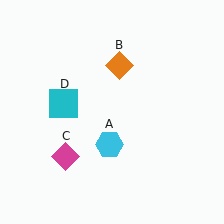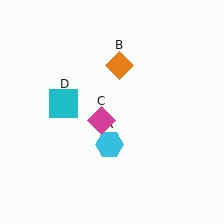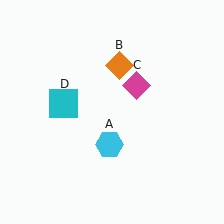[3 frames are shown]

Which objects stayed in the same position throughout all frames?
Cyan hexagon (object A) and orange diamond (object B) and cyan square (object D) remained stationary.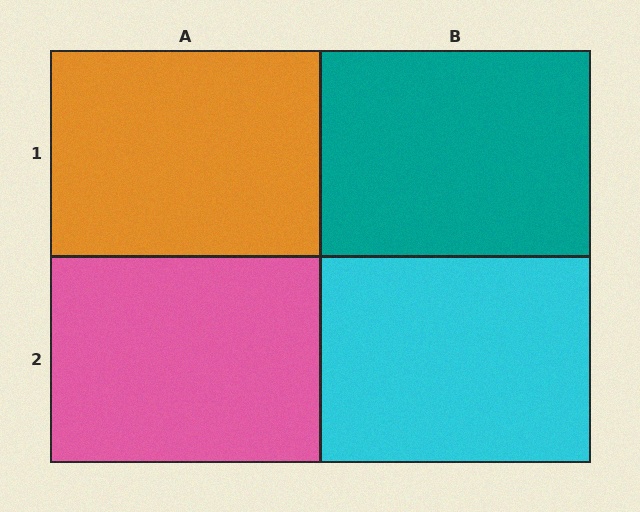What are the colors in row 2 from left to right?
Pink, cyan.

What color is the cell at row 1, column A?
Orange.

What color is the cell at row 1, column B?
Teal.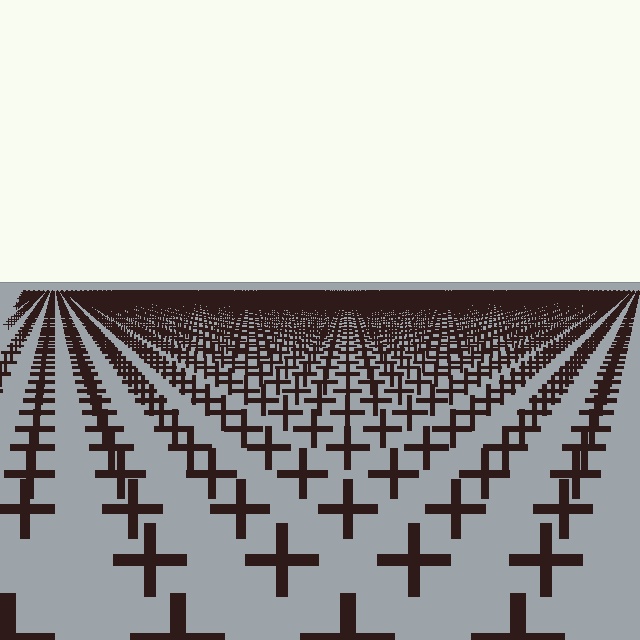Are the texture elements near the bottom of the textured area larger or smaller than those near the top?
Larger. Near the bottom, elements are closer to the viewer and appear at a bigger on-screen size.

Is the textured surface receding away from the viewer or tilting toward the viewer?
The surface is receding away from the viewer. Texture elements get smaller and denser toward the top.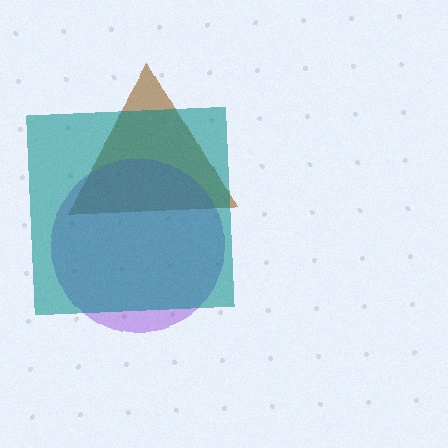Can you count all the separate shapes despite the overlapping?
Yes, there are 3 separate shapes.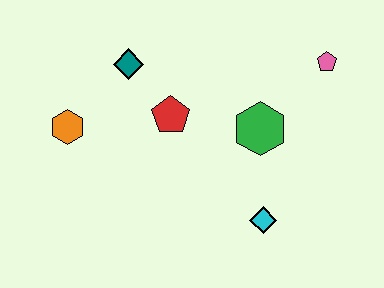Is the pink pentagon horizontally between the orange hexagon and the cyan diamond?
No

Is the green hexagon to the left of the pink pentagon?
Yes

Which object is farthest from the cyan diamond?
The orange hexagon is farthest from the cyan diamond.